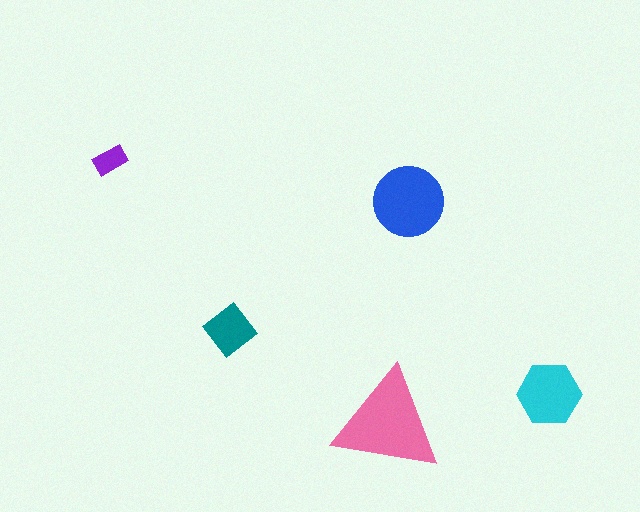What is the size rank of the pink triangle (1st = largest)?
1st.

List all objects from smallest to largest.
The purple rectangle, the teal diamond, the cyan hexagon, the blue circle, the pink triangle.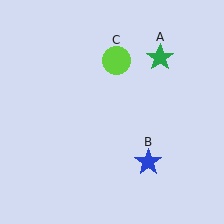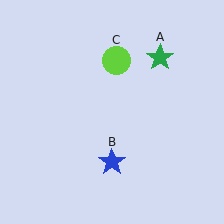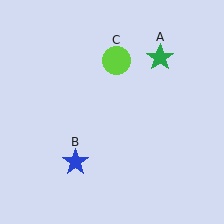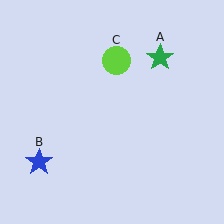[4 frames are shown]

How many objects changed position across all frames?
1 object changed position: blue star (object B).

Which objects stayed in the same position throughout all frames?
Green star (object A) and lime circle (object C) remained stationary.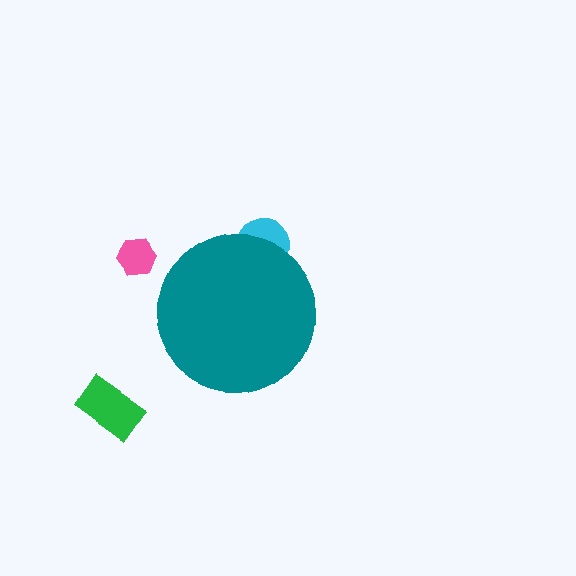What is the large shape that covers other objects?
A teal circle.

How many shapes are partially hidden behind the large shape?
1 shape is partially hidden.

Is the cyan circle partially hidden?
Yes, the cyan circle is partially hidden behind the teal circle.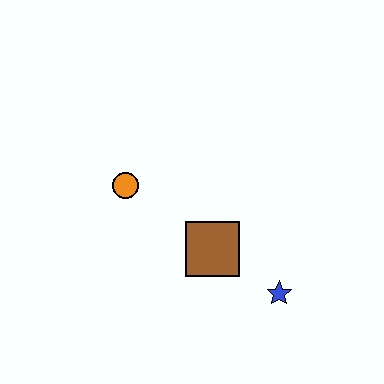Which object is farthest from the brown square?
The orange circle is farthest from the brown square.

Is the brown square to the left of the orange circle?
No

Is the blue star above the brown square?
No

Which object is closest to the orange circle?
The brown square is closest to the orange circle.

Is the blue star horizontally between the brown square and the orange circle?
No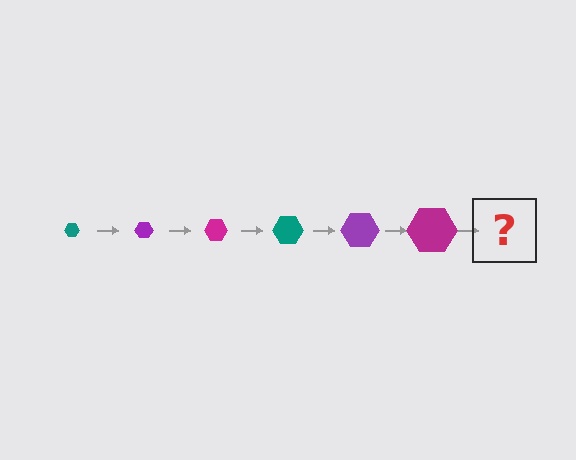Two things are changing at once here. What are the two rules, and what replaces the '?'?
The two rules are that the hexagon grows larger each step and the color cycles through teal, purple, and magenta. The '?' should be a teal hexagon, larger than the previous one.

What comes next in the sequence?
The next element should be a teal hexagon, larger than the previous one.